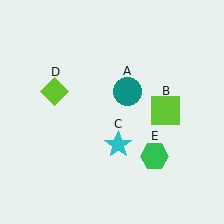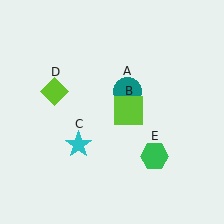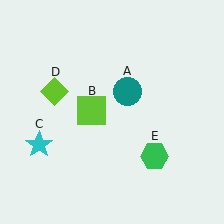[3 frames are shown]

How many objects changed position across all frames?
2 objects changed position: lime square (object B), cyan star (object C).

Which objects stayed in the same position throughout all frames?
Teal circle (object A) and lime diamond (object D) and green hexagon (object E) remained stationary.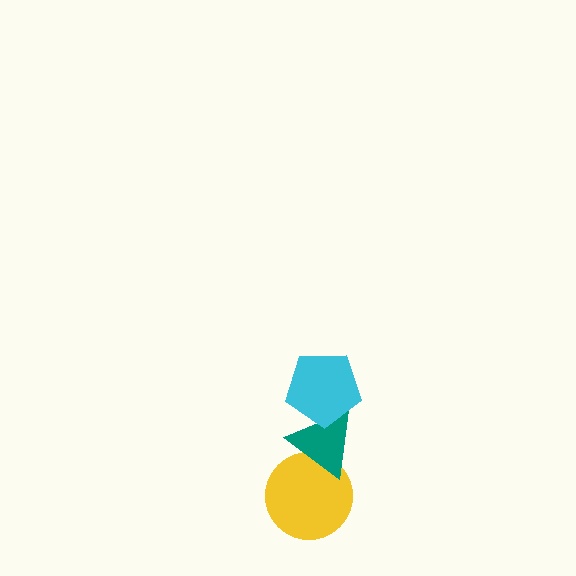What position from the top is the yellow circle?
The yellow circle is 3rd from the top.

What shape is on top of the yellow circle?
The teal triangle is on top of the yellow circle.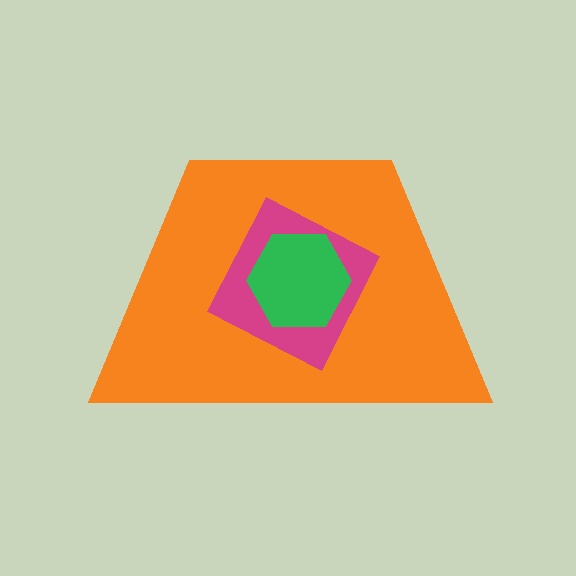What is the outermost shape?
The orange trapezoid.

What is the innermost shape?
The green hexagon.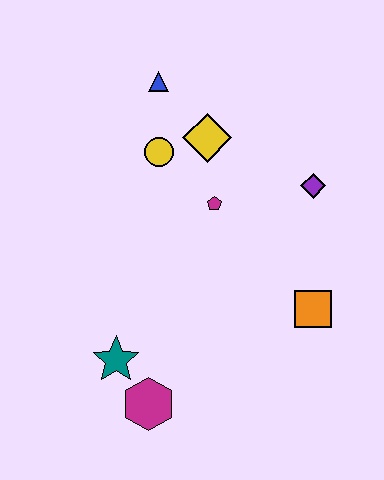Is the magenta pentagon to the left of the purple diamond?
Yes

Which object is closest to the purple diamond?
The magenta pentagon is closest to the purple diamond.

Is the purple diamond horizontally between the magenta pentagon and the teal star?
No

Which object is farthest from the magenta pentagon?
The magenta hexagon is farthest from the magenta pentagon.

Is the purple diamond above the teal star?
Yes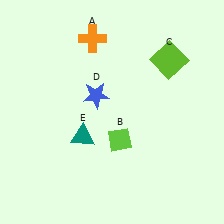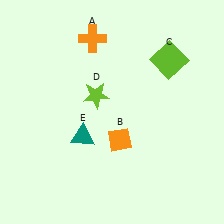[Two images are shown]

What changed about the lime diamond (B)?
In Image 1, B is lime. In Image 2, it changed to orange.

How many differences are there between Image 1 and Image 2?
There are 2 differences between the two images.